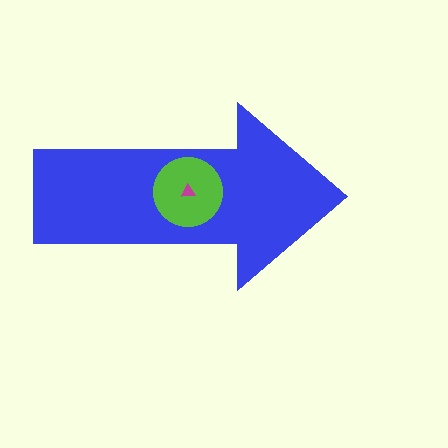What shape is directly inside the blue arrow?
The lime circle.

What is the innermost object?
The magenta triangle.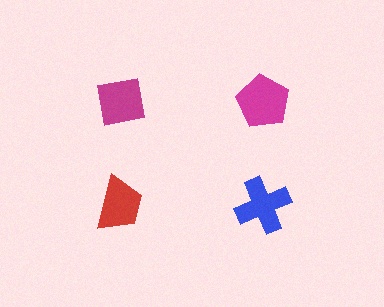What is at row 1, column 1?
A magenta square.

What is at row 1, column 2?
A magenta pentagon.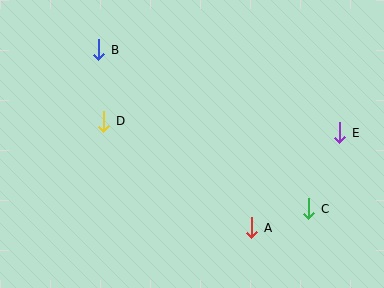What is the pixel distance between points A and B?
The distance between A and B is 235 pixels.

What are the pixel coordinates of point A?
Point A is at (252, 228).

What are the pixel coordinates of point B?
Point B is at (99, 50).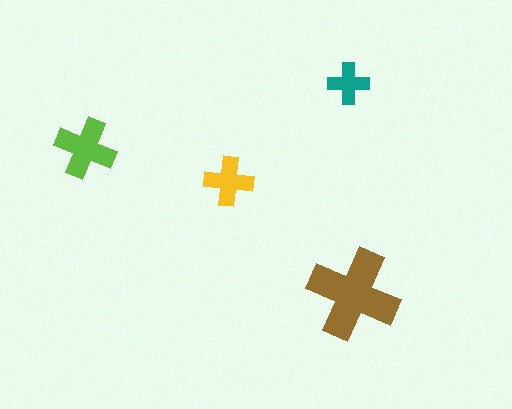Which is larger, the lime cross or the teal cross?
The lime one.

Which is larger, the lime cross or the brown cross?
The brown one.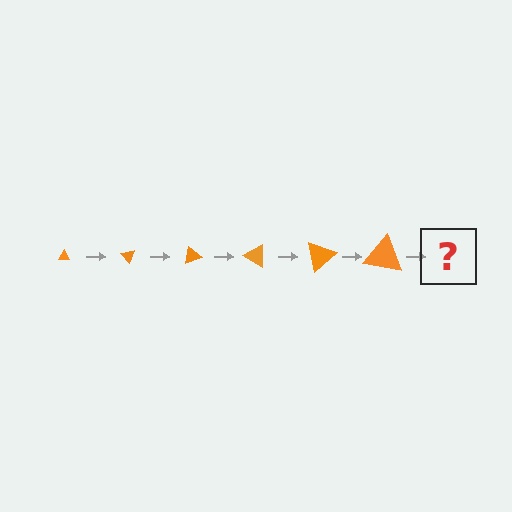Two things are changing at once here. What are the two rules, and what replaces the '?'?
The two rules are that the triangle grows larger each step and it rotates 50 degrees each step. The '?' should be a triangle, larger than the previous one and rotated 300 degrees from the start.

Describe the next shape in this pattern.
It should be a triangle, larger than the previous one and rotated 300 degrees from the start.